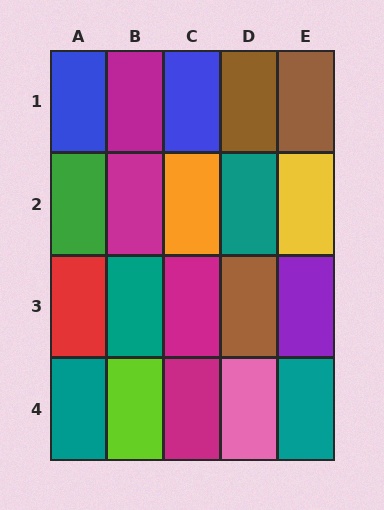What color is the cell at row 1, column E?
Brown.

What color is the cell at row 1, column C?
Blue.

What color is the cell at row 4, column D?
Pink.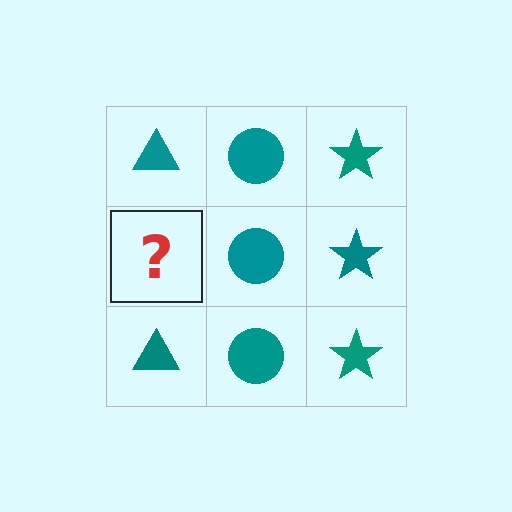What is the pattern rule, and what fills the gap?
The rule is that each column has a consistent shape. The gap should be filled with a teal triangle.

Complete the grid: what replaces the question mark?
The question mark should be replaced with a teal triangle.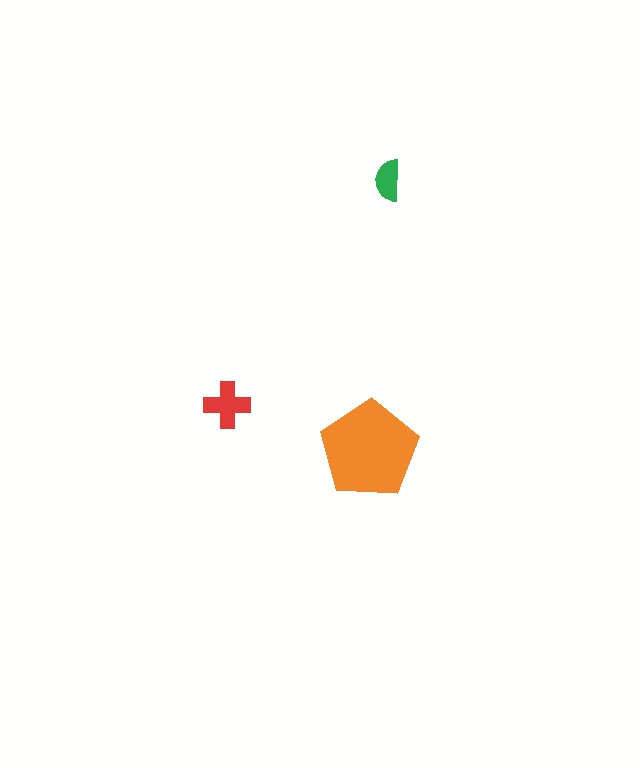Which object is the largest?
The orange pentagon.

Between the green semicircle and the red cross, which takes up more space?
The red cross.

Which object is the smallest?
The green semicircle.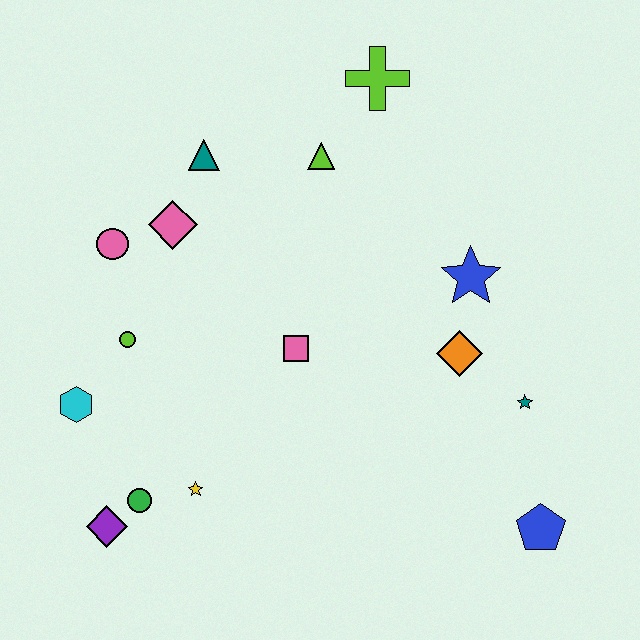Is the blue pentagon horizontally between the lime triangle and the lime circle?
No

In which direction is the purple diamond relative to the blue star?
The purple diamond is to the left of the blue star.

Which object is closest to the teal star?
The orange diamond is closest to the teal star.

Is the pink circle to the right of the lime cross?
No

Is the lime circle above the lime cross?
No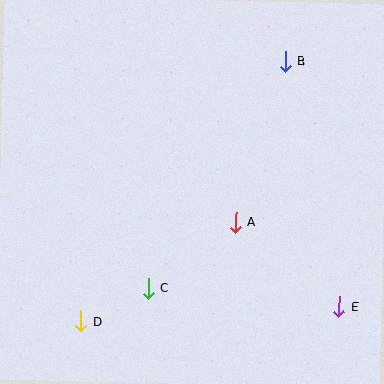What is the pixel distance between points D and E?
The distance between D and E is 259 pixels.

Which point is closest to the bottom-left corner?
Point D is closest to the bottom-left corner.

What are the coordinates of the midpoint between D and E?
The midpoint between D and E is at (210, 314).